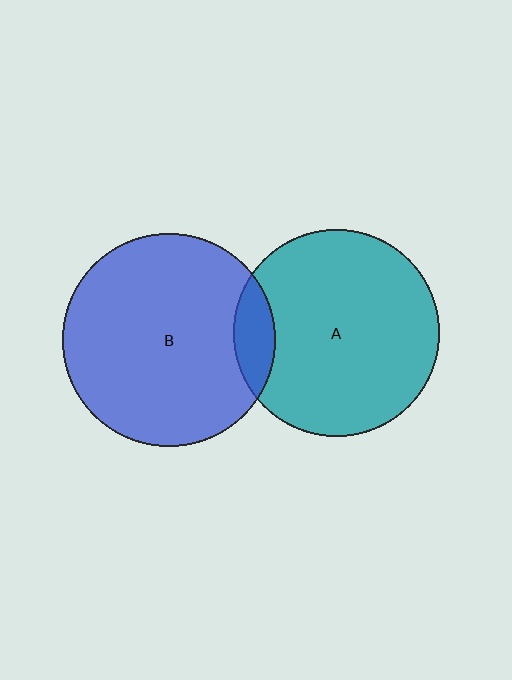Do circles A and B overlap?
Yes.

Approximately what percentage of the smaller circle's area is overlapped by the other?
Approximately 10%.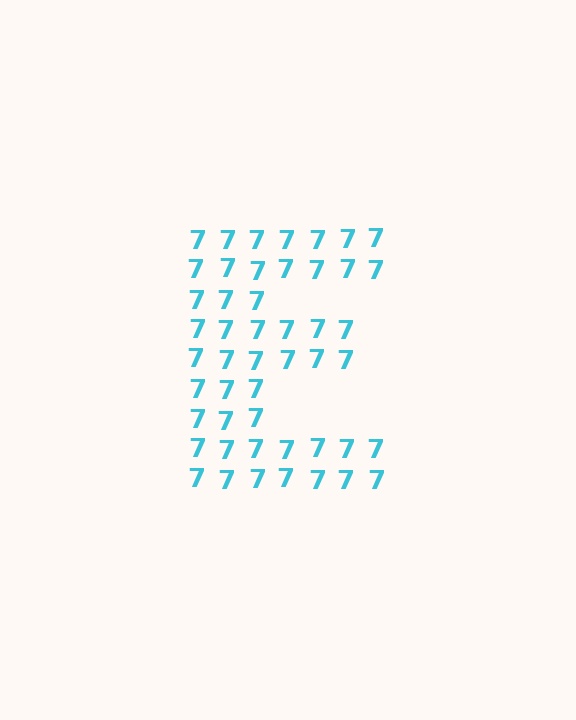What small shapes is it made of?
It is made of small digit 7's.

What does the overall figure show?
The overall figure shows the letter E.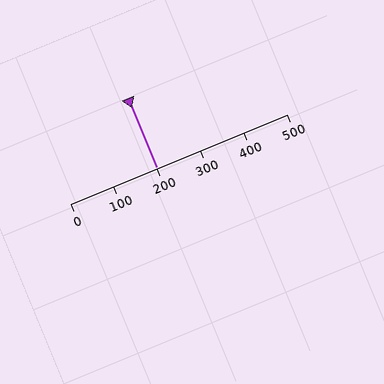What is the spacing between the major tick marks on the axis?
The major ticks are spaced 100 apart.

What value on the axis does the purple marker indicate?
The marker indicates approximately 200.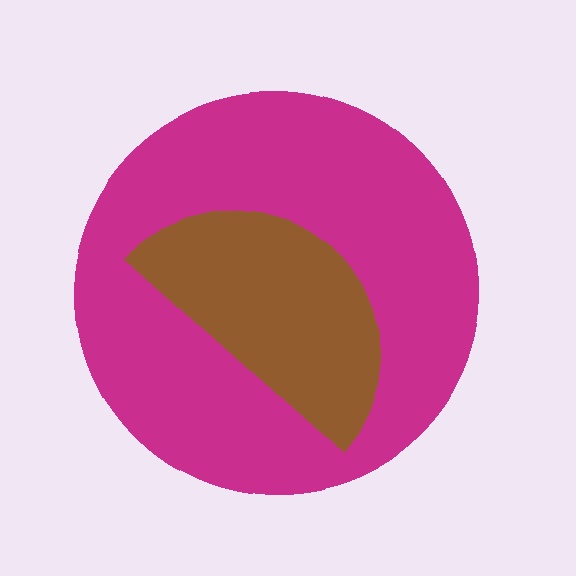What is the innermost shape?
The brown semicircle.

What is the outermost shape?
The magenta circle.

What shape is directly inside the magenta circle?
The brown semicircle.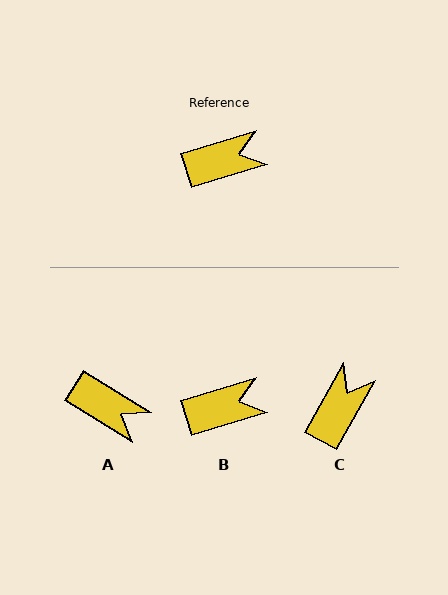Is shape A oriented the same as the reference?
No, it is off by about 49 degrees.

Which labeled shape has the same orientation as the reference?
B.